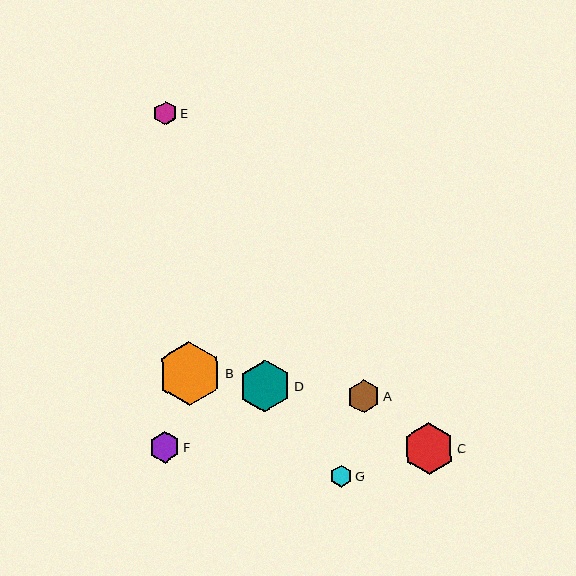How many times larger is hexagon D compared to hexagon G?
Hexagon D is approximately 2.4 times the size of hexagon G.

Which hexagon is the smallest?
Hexagon G is the smallest with a size of approximately 22 pixels.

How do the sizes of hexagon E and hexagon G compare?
Hexagon E and hexagon G are approximately the same size.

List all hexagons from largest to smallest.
From largest to smallest: B, D, C, A, F, E, G.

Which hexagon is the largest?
Hexagon B is the largest with a size of approximately 64 pixels.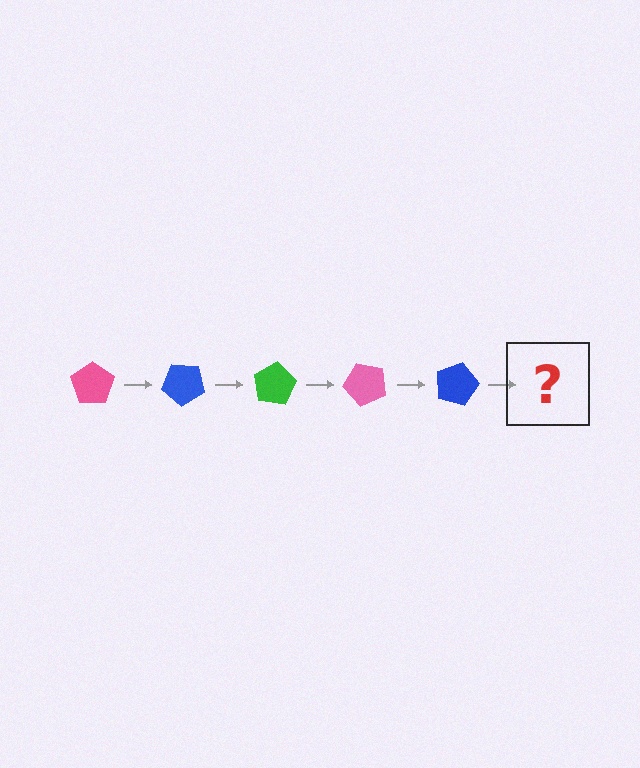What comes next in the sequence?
The next element should be a green pentagon, rotated 200 degrees from the start.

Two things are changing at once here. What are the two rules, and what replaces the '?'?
The two rules are that it rotates 40 degrees each step and the color cycles through pink, blue, and green. The '?' should be a green pentagon, rotated 200 degrees from the start.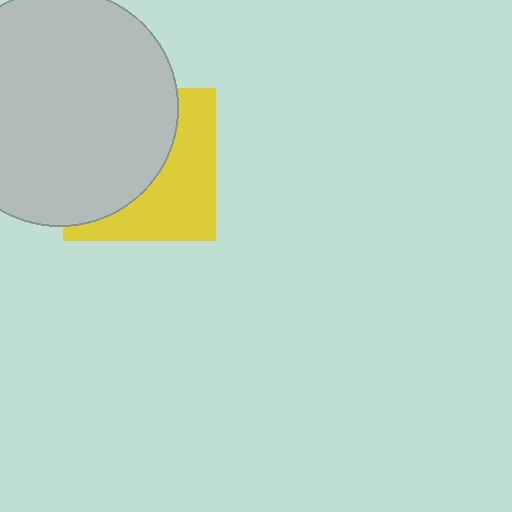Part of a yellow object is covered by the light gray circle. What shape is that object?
It is a square.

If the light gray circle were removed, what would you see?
You would see the complete yellow square.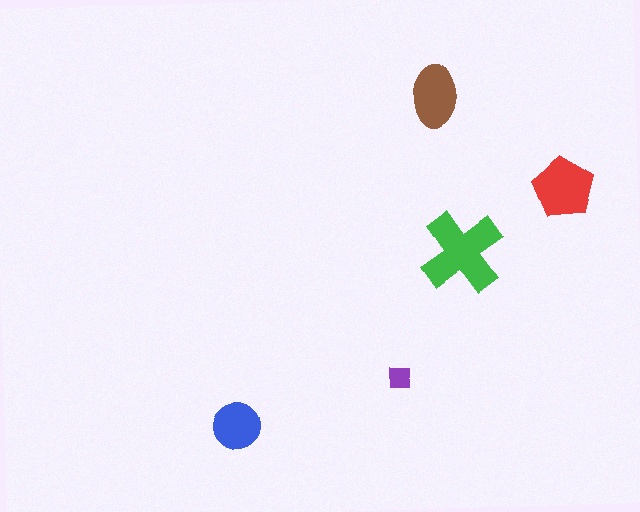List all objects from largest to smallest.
The green cross, the red pentagon, the brown ellipse, the blue circle, the purple square.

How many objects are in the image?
There are 5 objects in the image.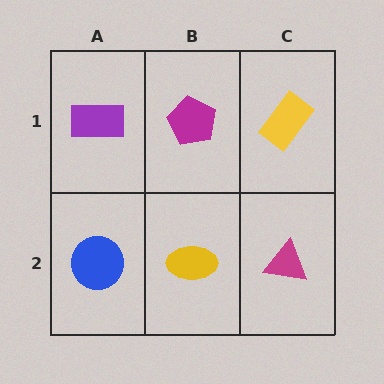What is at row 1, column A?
A purple rectangle.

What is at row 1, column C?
A yellow rectangle.